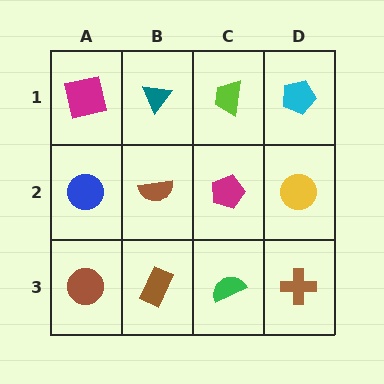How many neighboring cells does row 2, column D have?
3.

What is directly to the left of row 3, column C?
A brown rectangle.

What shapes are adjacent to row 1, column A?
A blue circle (row 2, column A), a teal triangle (row 1, column B).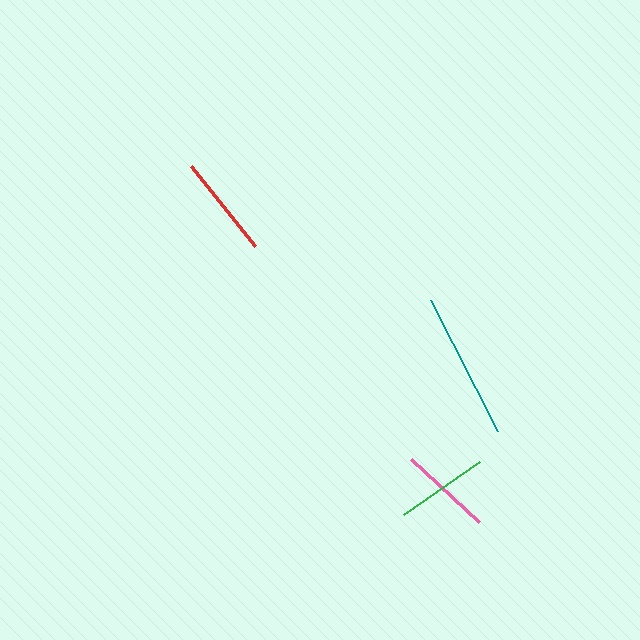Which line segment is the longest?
The teal line is the longest at approximately 148 pixels.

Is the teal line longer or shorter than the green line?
The teal line is longer than the green line.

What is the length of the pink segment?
The pink segment is approximately 92 pixels long.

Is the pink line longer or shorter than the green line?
The green line is longer than the pink line.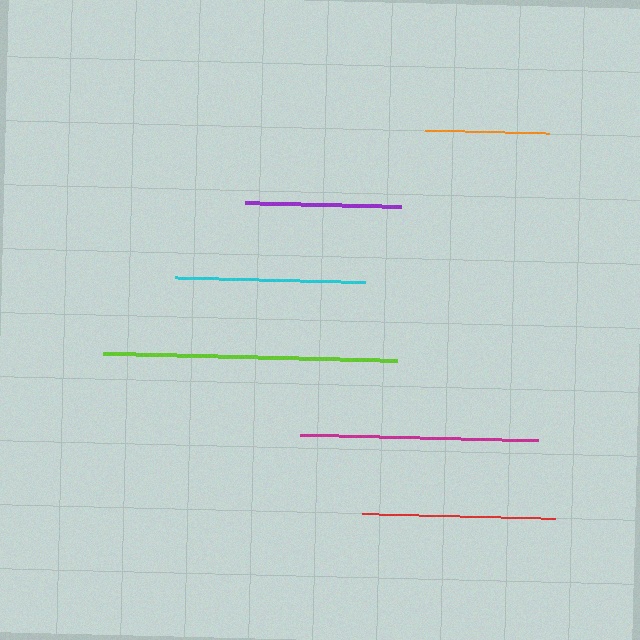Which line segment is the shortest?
The orange line is the shortest at approximately 124 pixels.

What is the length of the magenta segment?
The magenta segment is approximately 238 pixels long.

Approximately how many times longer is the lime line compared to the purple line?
The lime line is approximately 1.9 times the length of the purple line.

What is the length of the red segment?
The red segment is approximately 194 pixels long.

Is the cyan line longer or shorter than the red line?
The red line is longer than the cyan line.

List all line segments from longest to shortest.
From longest to shortest: lime, magenta, red, cyan, purple, orange.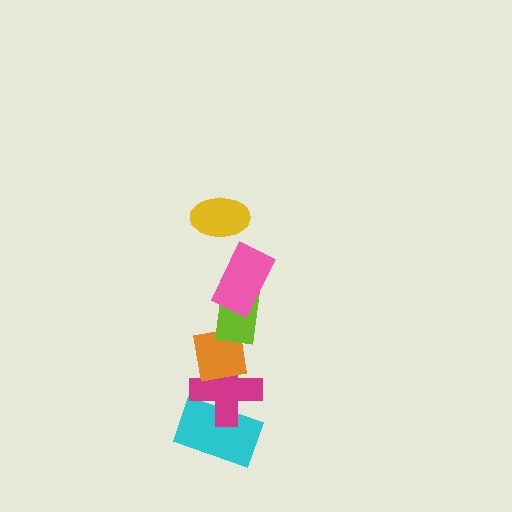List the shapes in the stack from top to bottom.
From top to bottom: the yellow ellipse, the pink rectangle, the lime rectangle, the orange square, the magenta cross, the cyan rectangle.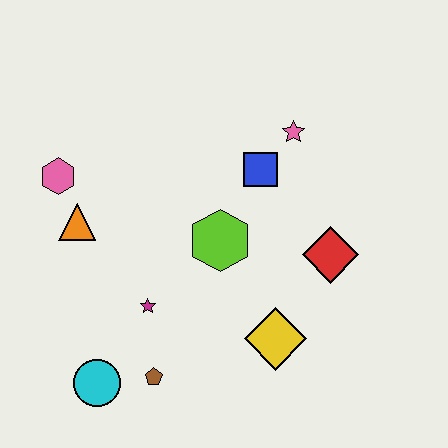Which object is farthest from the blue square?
The cyan circle is farthest from the blue square.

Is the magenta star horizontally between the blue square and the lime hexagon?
No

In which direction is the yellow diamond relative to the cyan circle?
The yellow diamond is to the right of the cyan circle.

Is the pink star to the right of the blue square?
Yes